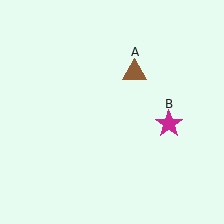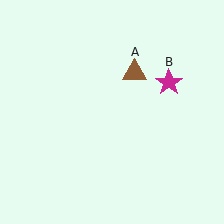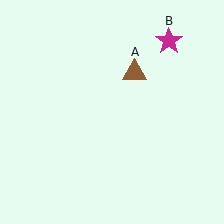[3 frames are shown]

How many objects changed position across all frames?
1 object changed position: magenta star (object B).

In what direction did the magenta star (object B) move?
The magenta star (object B) moved up.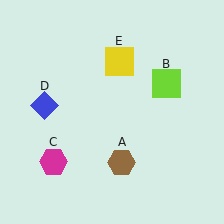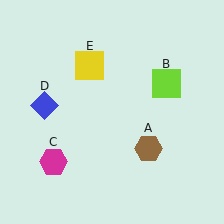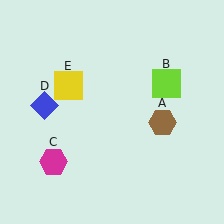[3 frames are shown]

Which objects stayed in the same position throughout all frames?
Lime square (object B) and magenta hexagon (object C) and blue diamond (object D) remained stationary.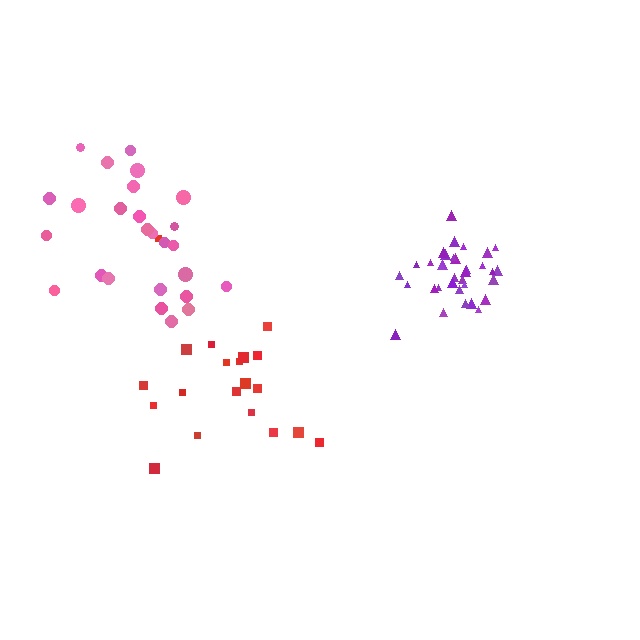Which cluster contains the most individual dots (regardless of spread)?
Purple (34).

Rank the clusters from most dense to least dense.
purple, pink, red.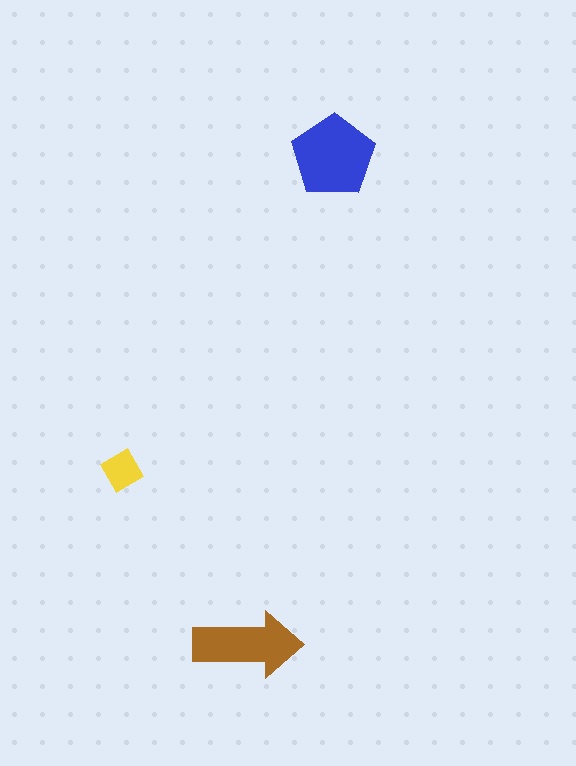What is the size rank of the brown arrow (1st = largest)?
2nd.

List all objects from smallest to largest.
The yellow diamond, the brown arrow, the blue pentagon.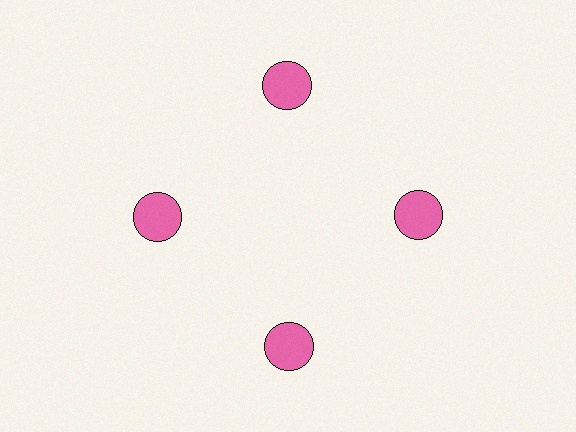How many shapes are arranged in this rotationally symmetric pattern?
There are 4 shapes, arranged in 4 groups of 1.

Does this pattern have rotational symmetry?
Yes, this pattern has 4-fold rotational symmetry. It looks the same after rotating 90 degrees around the center.